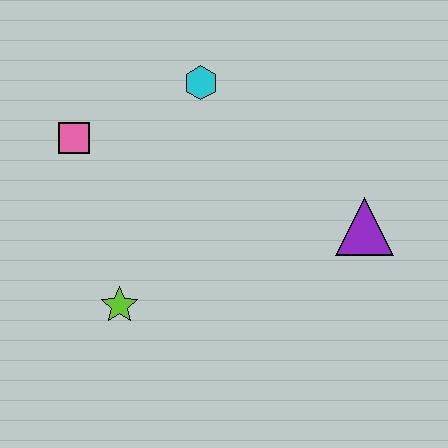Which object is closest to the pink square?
The cyan hexagon is closest to the pink square.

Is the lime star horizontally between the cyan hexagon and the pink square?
Yes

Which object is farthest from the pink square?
The purple triangle is farthest from the pink square.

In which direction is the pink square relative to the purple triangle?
The pink square is to the left of the purple triangle.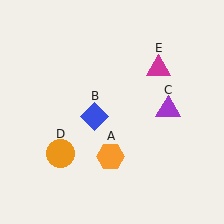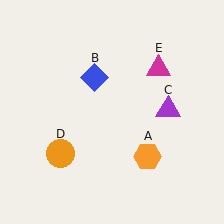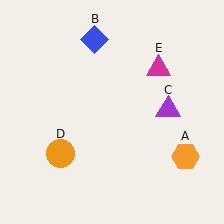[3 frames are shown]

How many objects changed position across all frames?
2 objects changed position: orange hexagon (object A), blue diamond (object B).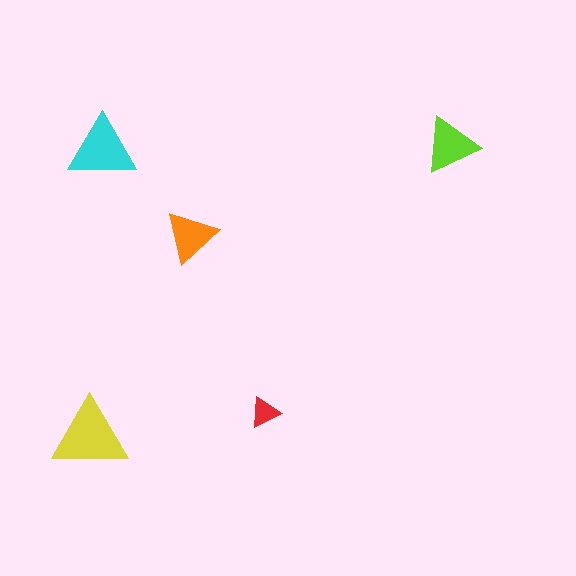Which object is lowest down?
The yellow triangle is bottommost.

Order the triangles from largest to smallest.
the yellow one, the cyan one, the lime one, the orange one, the red one.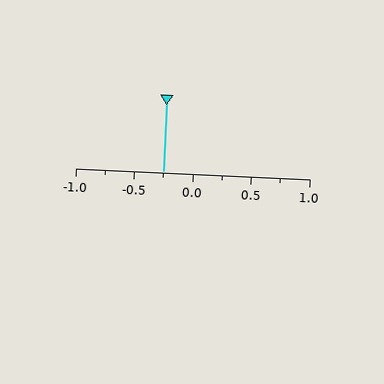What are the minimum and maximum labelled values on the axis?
The axis runs from -1.0 to 1.0.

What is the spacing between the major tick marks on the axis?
The major ticks are spaced 0.5 apart.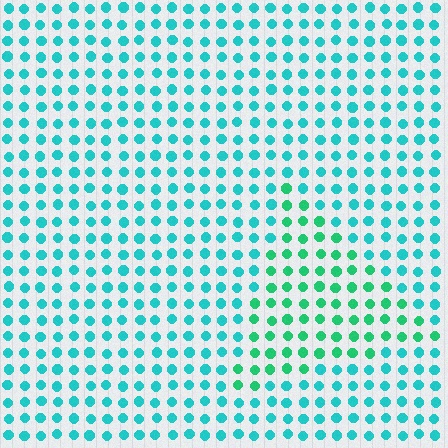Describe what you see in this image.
The image is filled with small cyan elements in a uniform arrangement. A triangle-shaped region is visible where the elements are tinted to a slightly different hue, forming a subtle color boundary.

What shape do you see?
I see a triangle.